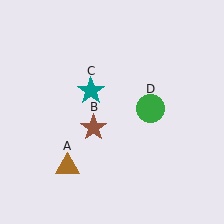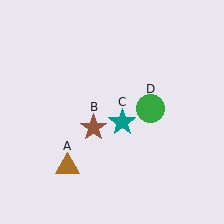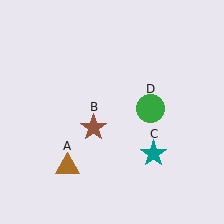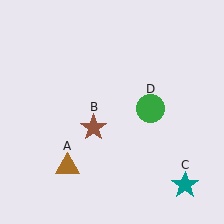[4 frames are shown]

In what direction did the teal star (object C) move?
The teal star (object C) moved down and to the right.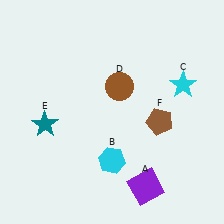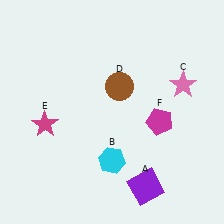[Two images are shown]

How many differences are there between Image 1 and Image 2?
There are 3 differences between the two images.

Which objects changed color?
C changed from cyan to pink. E changed from teal to magenta. F changed from brown to magenta.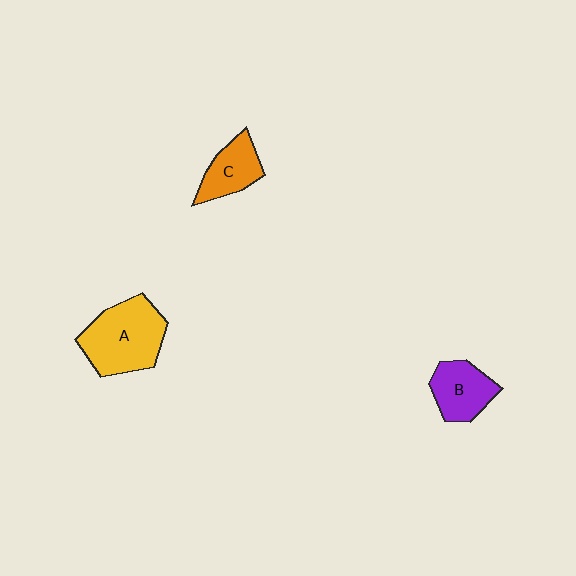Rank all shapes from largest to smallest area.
From largest to smallest: A (yellow), B (purple), C (orange).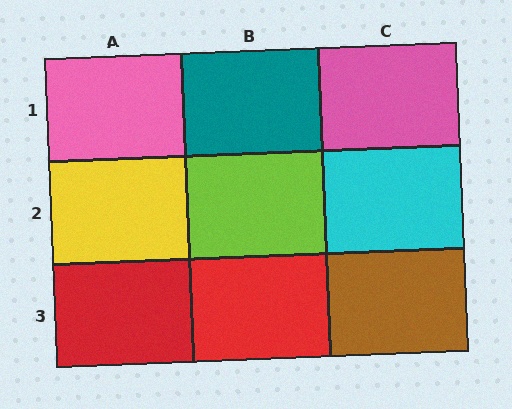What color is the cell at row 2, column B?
Lime.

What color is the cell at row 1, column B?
Teal.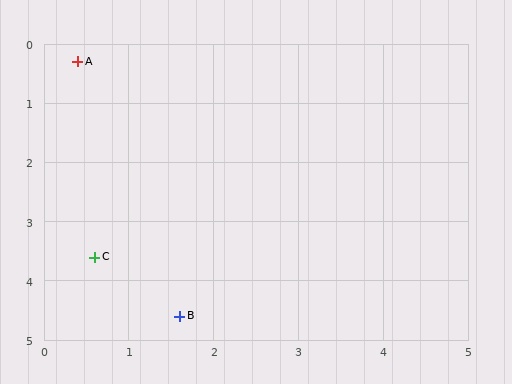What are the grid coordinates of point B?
Point B is at approximately (1.6, 4.6).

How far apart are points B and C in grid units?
Points B and C are about 1.4 grid units apart.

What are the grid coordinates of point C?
Point C is at approximately (0.6, 3.6).